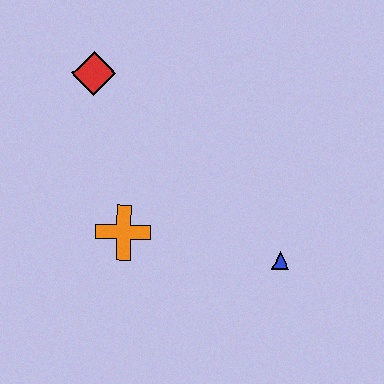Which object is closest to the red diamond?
The orange cross is closest to the red diamond.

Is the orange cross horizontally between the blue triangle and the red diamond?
Yes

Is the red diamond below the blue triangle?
No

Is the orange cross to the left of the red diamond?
No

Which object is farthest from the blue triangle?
The red diamond is farthest from the blue triangle.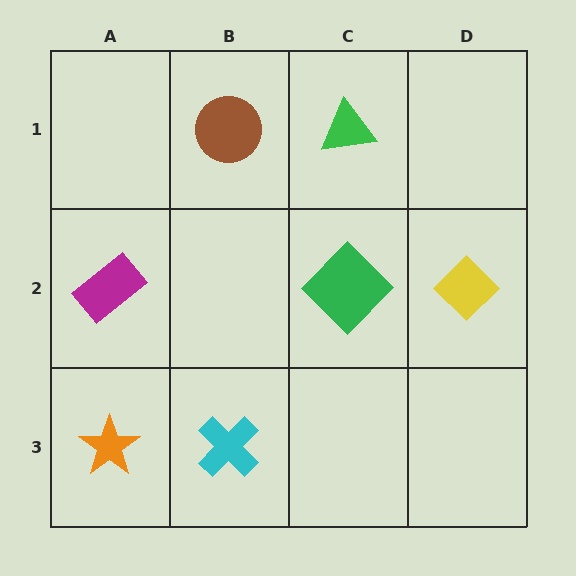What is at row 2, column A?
A magenta rectangle.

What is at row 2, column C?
A green diamond.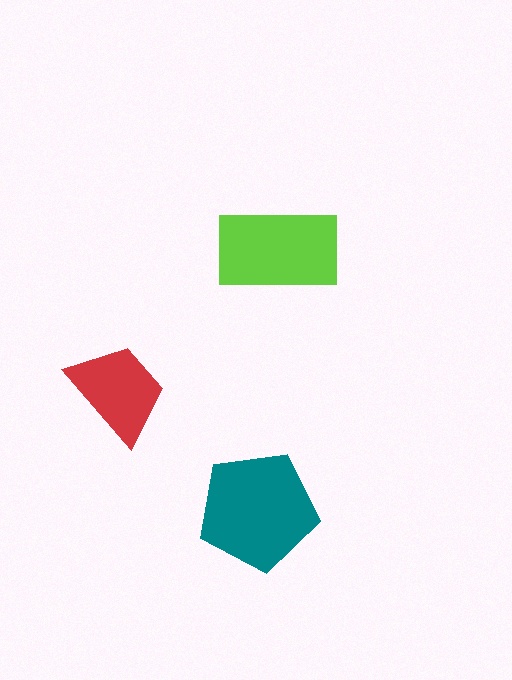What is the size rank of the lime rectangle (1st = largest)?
2nd.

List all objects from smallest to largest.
The red trapezoid, the lime rectangle, the teal pentagon.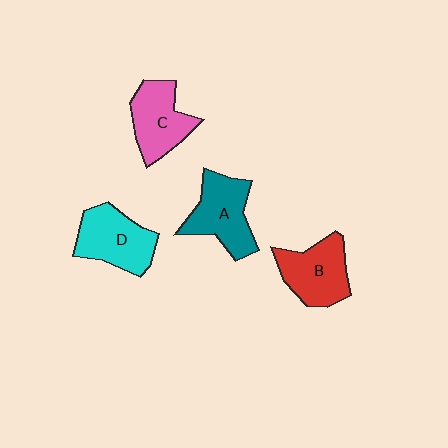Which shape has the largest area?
Shape D (cyan).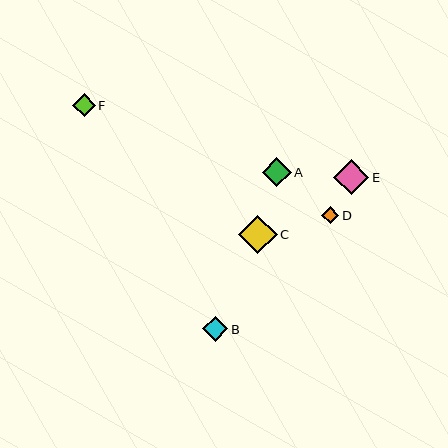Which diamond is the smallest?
Diamond D is the smallest with a size of approximately 17 pixels.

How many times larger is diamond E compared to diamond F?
Diamond E is approximately 1.6 times the size of diamond F.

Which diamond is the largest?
Diamond C is the largest with a size of approximately 38 pixels.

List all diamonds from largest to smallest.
From largest to smallest: C, E, A, B, F, D.